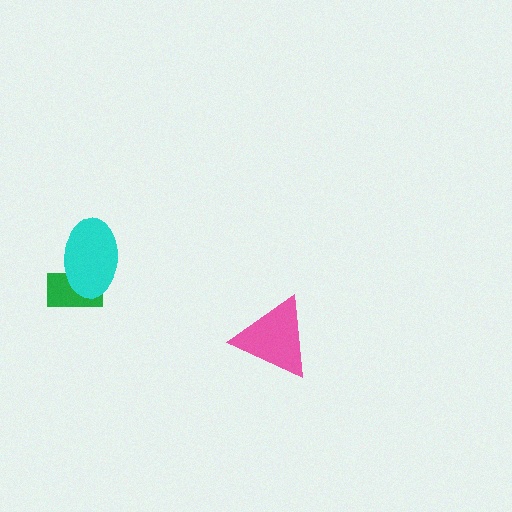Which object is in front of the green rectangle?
The cyan ellipse is in front of the green rectangle.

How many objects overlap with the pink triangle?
0 objects overlap with the pink triangle.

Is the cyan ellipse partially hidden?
No, no other shape covers it.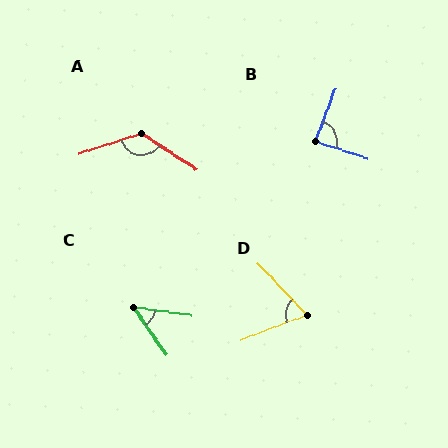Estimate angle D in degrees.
Approximately 68 degrees.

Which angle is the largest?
A, at approximately 129 degrees.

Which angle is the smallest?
C, at approximately 47 degrees.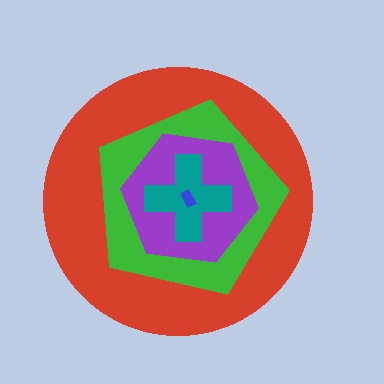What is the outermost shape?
The red circle.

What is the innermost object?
The blue rectangle.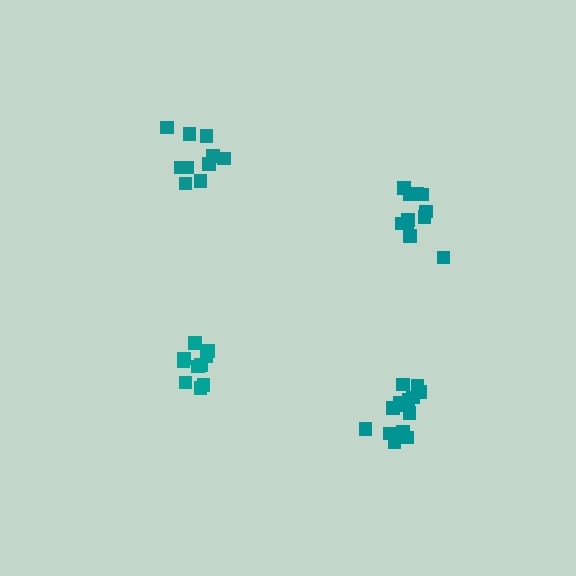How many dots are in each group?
Group 1: 14 dots, Group 2: 10 dots, Group 3: 10 dots, Group 4: 11 dots (45 total).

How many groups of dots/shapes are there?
There are 4 groups.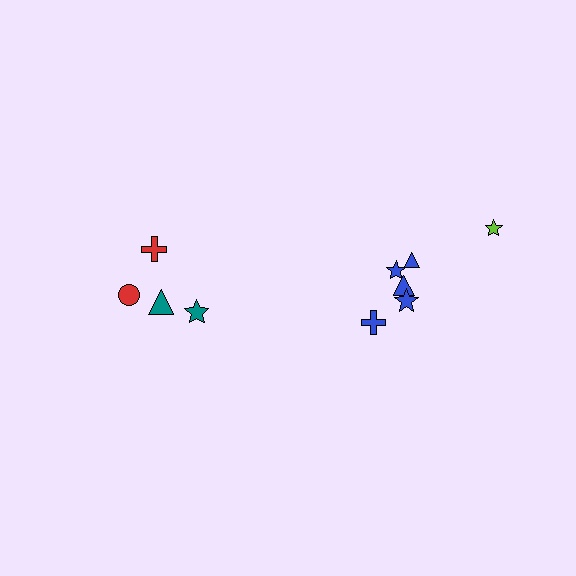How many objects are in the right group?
There are 6 objects.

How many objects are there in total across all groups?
There are 10 objects.